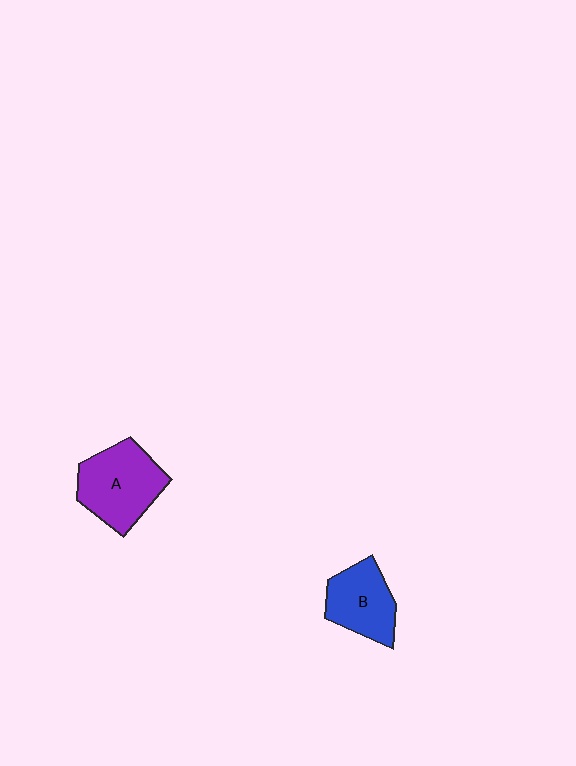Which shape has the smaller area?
Shape B (blue).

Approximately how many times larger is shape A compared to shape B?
Approximately 1.3 times.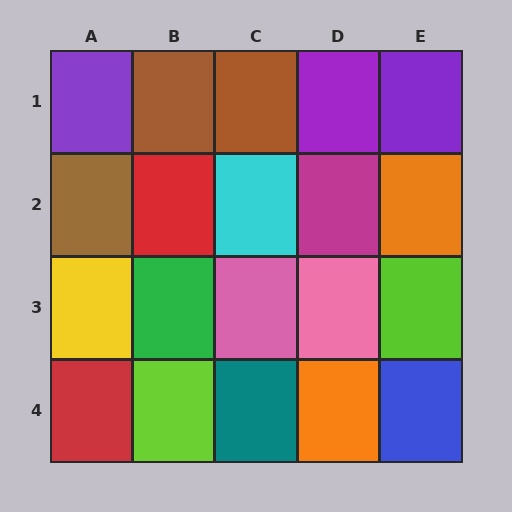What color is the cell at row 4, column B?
Lime.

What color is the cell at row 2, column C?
Cyan.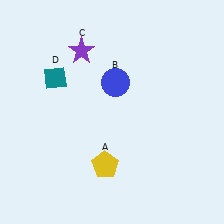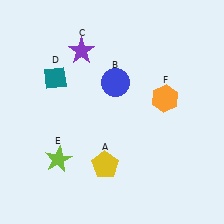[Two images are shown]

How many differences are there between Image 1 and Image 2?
There are 2 differences between the two images.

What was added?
A lime star (E), an orange hexagon (F) were added in Image 2.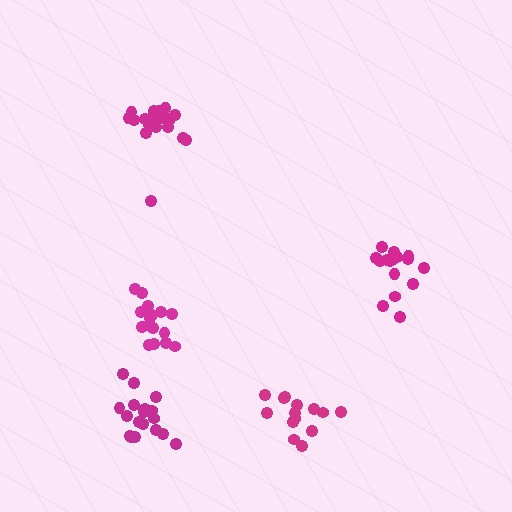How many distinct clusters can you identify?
There are 5 distinct clusters.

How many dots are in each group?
Group 1: 17 dots, Group 2: 19 dots, Group 3: 14 dots, Group 4: 16 dots, Group 5: 18 dots (84 total).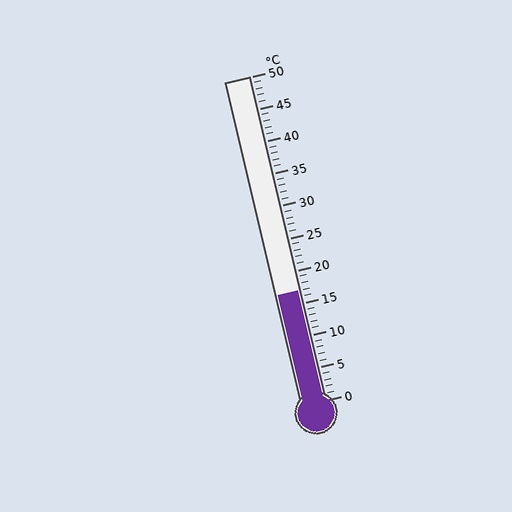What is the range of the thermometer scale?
The thermometer scale ranges from 0°C to 50°C.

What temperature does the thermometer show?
The thermometer shows approximately 17°C.